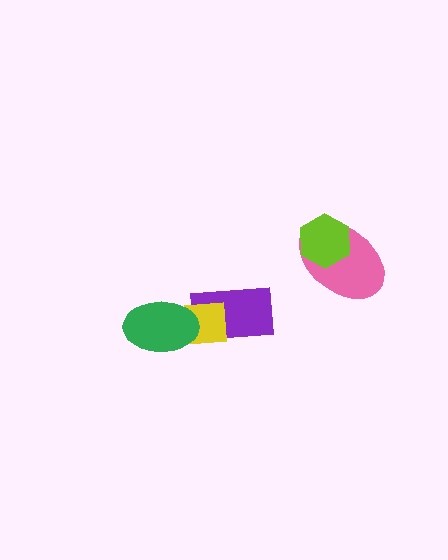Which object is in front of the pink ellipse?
The lime hexagon is in front of the pink ellipse.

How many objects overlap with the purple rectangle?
1 object overlaps with the purple rectangle.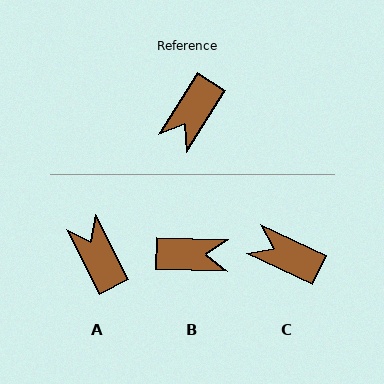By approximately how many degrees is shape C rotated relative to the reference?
Approximately 83 degrees clockwise.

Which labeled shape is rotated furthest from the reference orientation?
A, about 121 degrees away.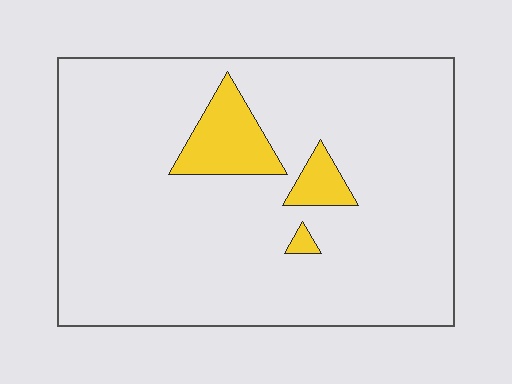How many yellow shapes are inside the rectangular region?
3.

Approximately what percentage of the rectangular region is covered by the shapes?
Approximately 10%.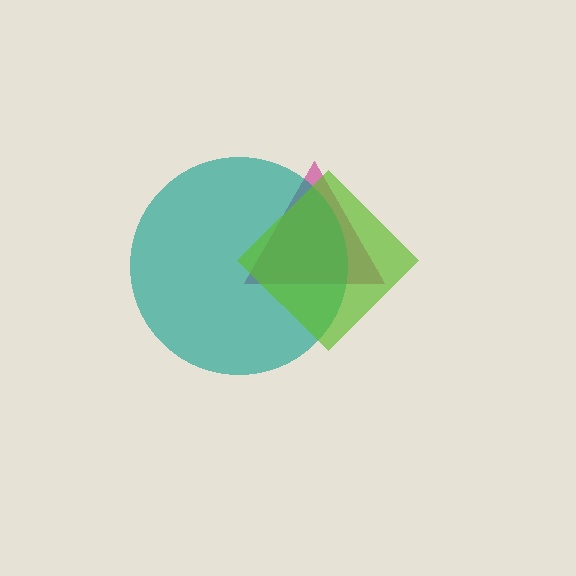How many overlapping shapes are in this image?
There are 3 overlapping shapes in the image.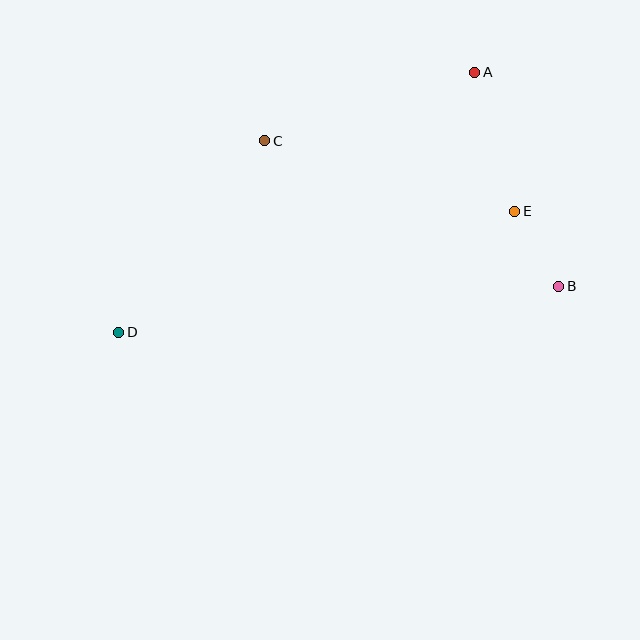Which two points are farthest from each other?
Points B and D are farthest from each other.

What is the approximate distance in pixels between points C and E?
The distance between C and E is approximately 260 pixels.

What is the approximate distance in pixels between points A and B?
The distance between A and B is approximately 230 pixels.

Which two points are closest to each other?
Points B and E are closest to each other.